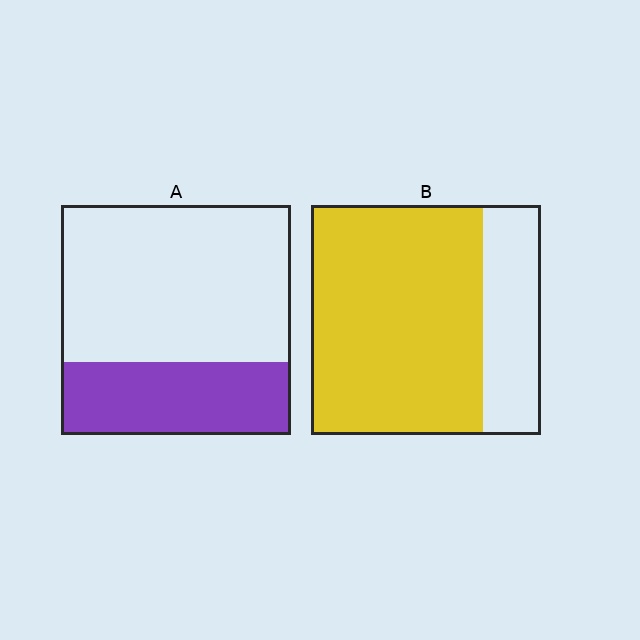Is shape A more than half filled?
No.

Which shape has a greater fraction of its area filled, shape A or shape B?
Shape B.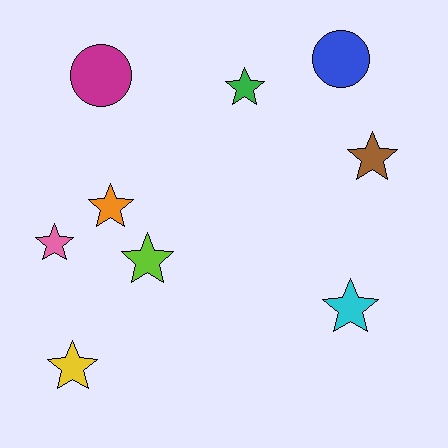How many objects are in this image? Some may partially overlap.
There are 9 objects.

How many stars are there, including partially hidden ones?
There are 7 stars.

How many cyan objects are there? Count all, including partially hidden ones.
There is 1 cyan object.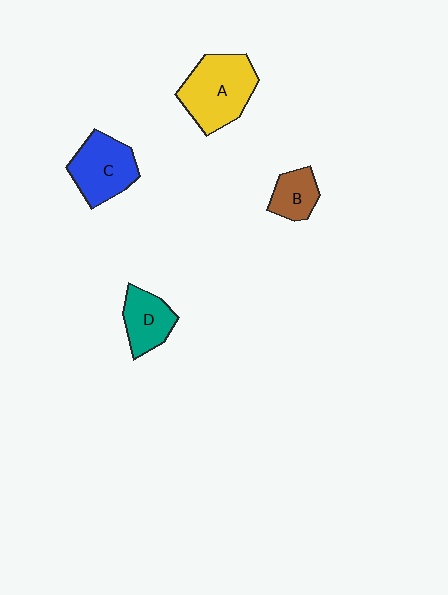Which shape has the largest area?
Shape A (yellow).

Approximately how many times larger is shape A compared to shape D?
Approximately 1.7 times.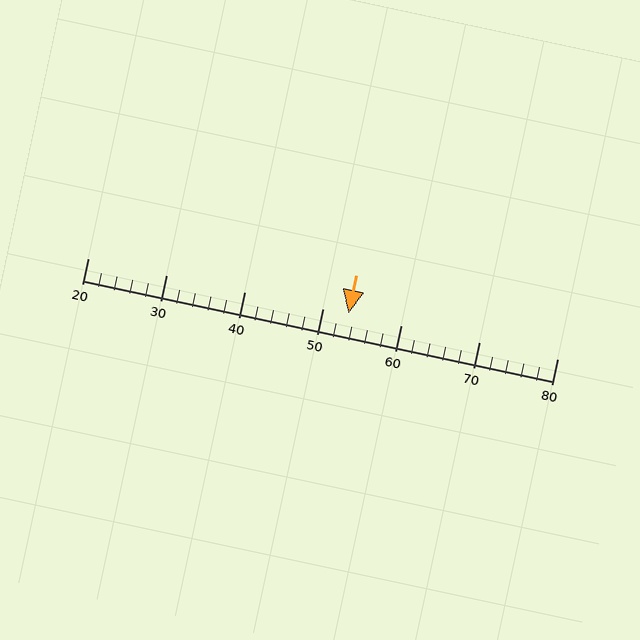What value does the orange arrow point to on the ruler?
The orange arrow points to approximately 53.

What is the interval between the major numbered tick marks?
The major tick marks are spaced 10 units apart.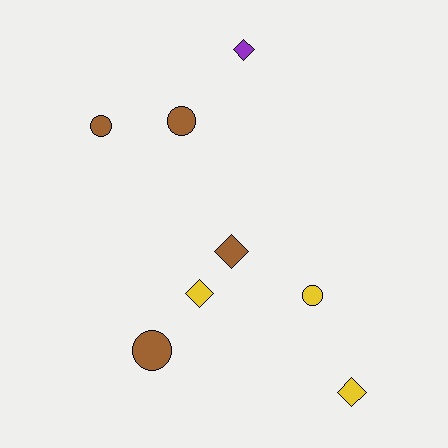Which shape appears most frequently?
Circle, with 4 objects.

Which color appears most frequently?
Brown, with 4 objects.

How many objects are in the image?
There are 8 objects.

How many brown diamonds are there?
There is 1 brown diamond.